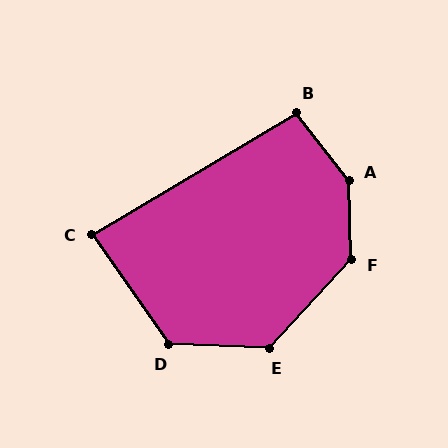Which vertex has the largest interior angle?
A, at approximately 144 degrees.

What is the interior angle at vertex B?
Approximately 97 degrees (obtuse).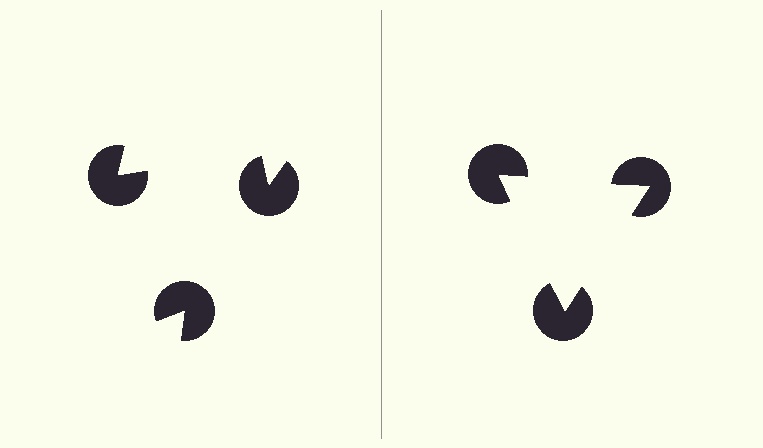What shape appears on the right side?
An illusory triangle.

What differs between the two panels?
The pac-man discs are positioned identically on both sides; only the wedge orientations differ. On the right they align to a triangle; on the left they are misaligned.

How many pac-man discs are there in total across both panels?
6 — 3 on each side.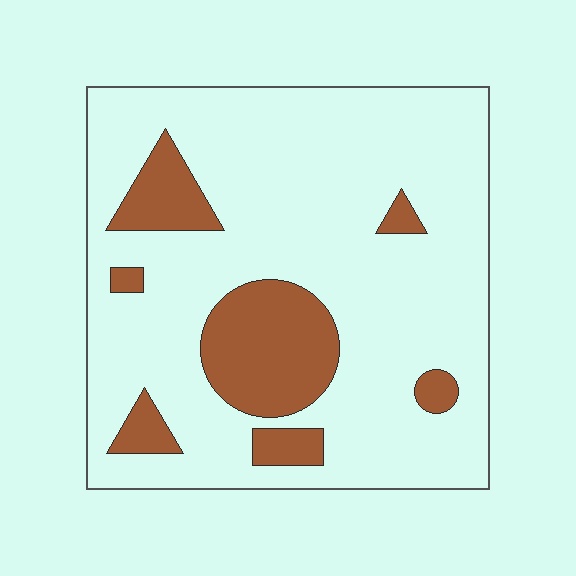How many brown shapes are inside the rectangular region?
7.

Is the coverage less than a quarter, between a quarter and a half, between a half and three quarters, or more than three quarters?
Less than a quarter.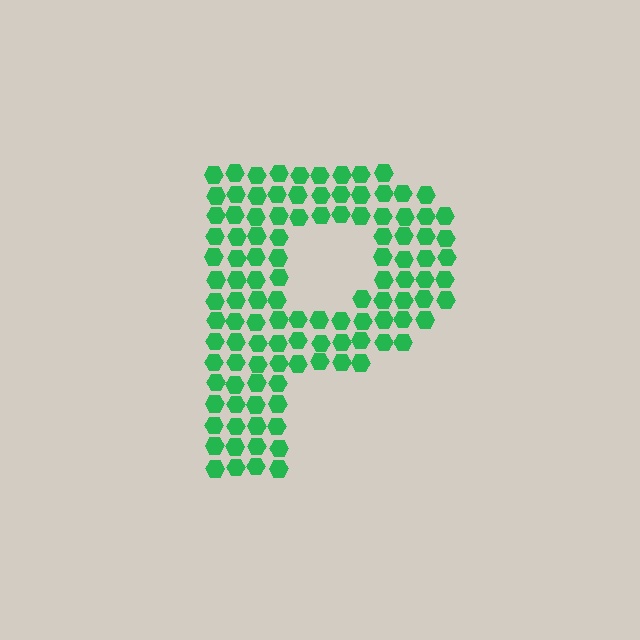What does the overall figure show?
The overall figure shows the letter P.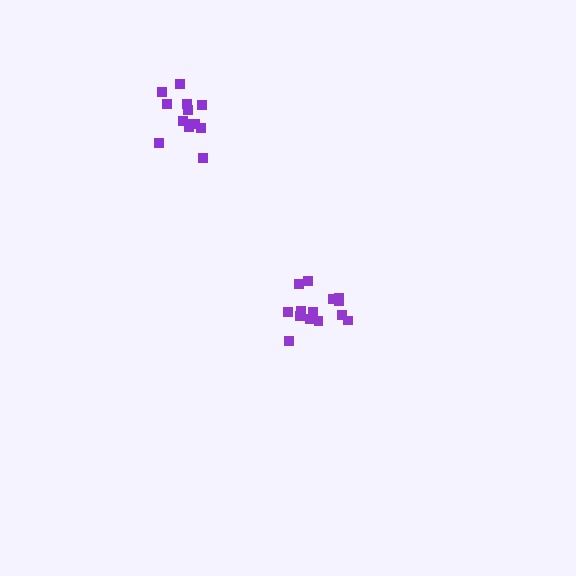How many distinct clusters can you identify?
There are 2 distinct clusters.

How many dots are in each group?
Group 1: 14 dots, Group 2: 13 dots (27 total).